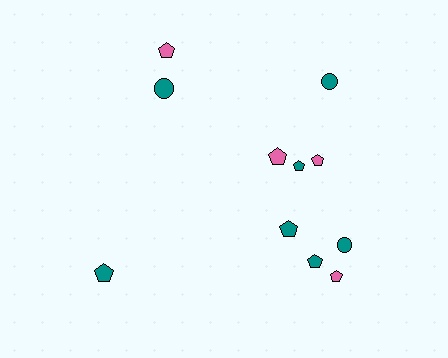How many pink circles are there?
There are no pink circles.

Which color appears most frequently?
Teal, with 7 objects.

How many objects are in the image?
There are 11 objects.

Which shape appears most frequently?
Pentagon, with 8 objects.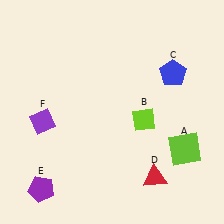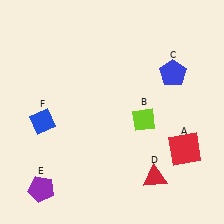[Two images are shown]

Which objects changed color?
A changed from lime to red. F changed from purple to blue.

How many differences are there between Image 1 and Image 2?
There are 2 differences between the two images.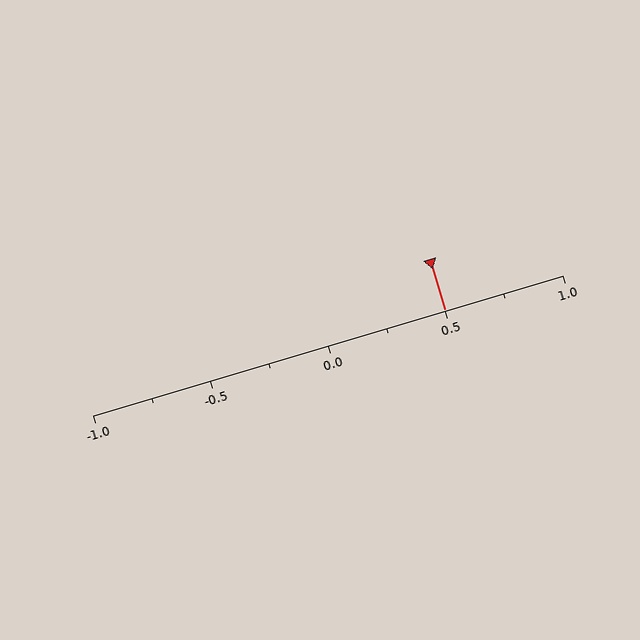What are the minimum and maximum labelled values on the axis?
The axis runs from -1.0 to 1.0.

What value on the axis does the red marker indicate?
The marker indicates approximately 0.5.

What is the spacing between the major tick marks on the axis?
The major ticks are spaced 0.5 apart.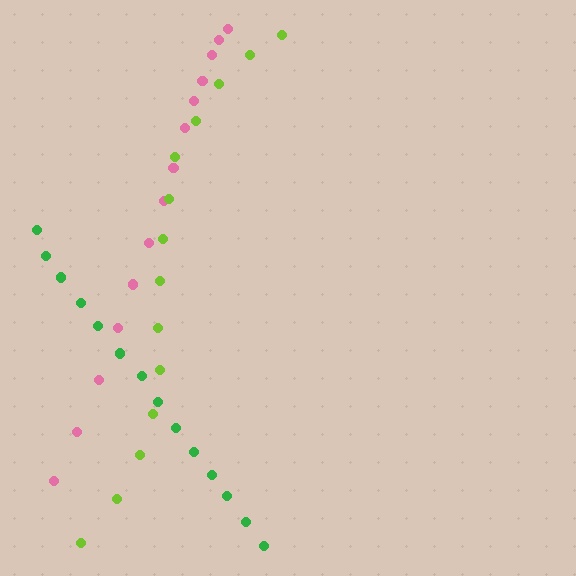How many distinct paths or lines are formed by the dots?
There are 3 distinct paths.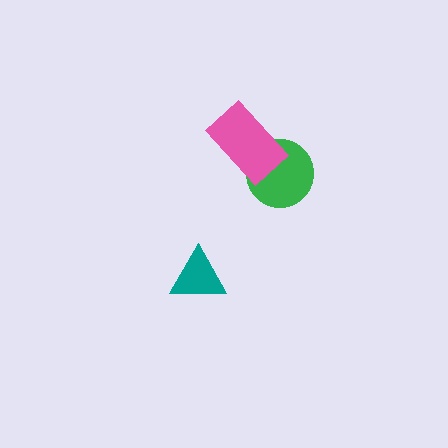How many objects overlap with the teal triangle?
0 objects overlap with the teal triangle.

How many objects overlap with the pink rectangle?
1 object overlaps with the pink rectangle.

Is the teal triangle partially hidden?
No, no other shape covers it.